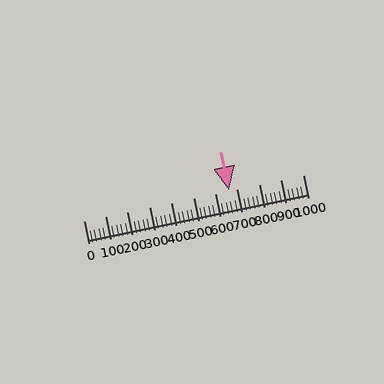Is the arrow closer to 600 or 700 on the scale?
The arrow is closer to 700.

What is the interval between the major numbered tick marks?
The major tick marks are spaced 100 units apart.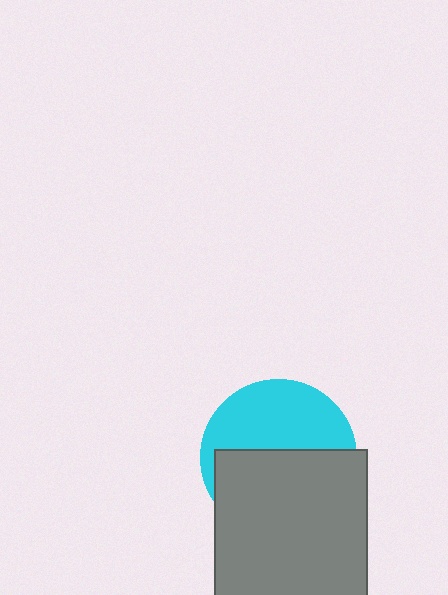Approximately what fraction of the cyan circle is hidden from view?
Roughly 54% of the cyan circle is hidden behind the gray square.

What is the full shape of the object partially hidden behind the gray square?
The partially hidden object is a cyan circle.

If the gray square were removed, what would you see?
You would see the complete cyan circle.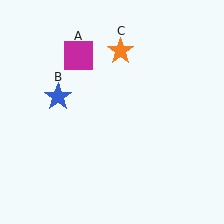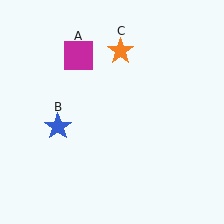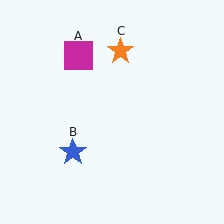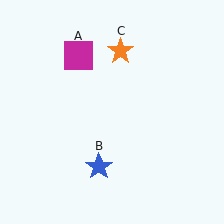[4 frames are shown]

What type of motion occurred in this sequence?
The blue star (object B) rotated counterclockwise around the center of the scene.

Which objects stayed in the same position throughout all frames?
Magenta square (object A) and orange star (object C) remained stationary.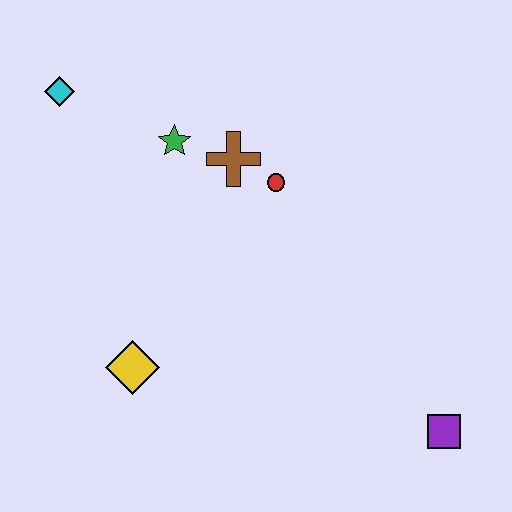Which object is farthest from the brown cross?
The purple square is farthest from the brown cross.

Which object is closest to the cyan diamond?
The green star is closest to the cyan diamond.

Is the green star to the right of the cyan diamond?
Yes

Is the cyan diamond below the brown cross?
No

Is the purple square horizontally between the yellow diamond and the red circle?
No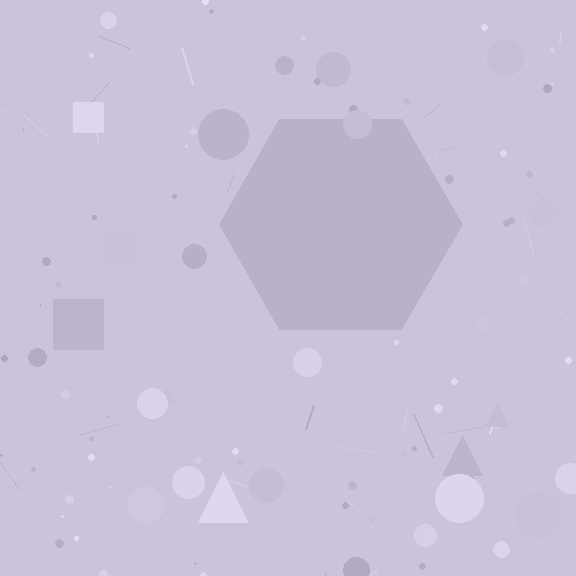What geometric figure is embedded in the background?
A hexagon is embedded in the background.